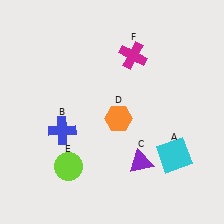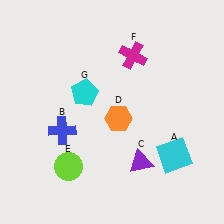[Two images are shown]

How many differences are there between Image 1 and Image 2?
There is 1 difference between the two images.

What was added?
A cyan pentagon (G) was added in Image 2.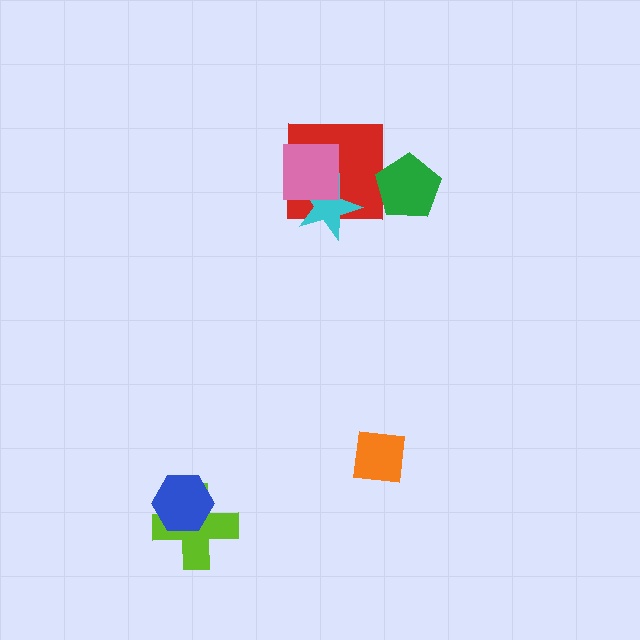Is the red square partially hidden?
Yes, it is partially covered by another shape.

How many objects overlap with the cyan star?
2 objects overlap with the cyan star.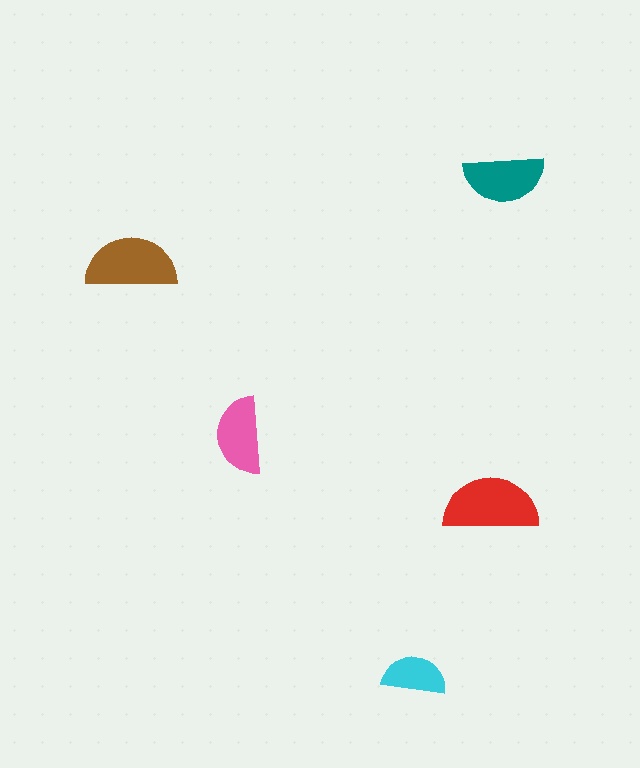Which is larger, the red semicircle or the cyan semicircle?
The red one.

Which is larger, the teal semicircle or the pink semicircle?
The teal one.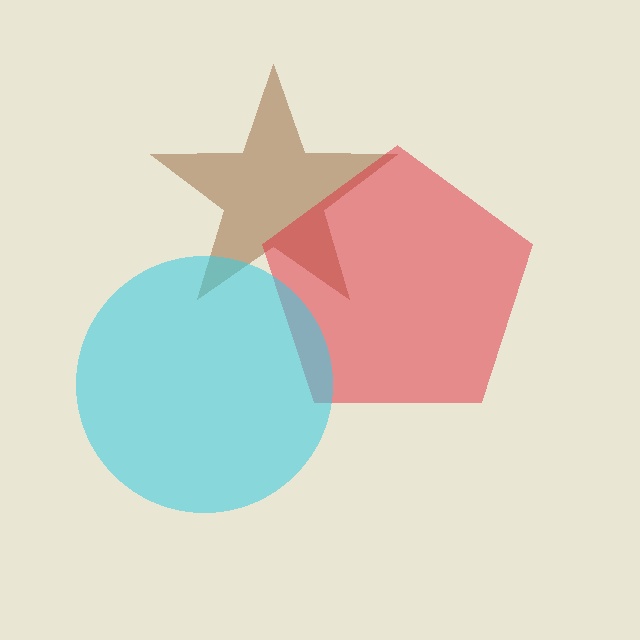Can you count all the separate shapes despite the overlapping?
Yes, there are 3 separate shapes.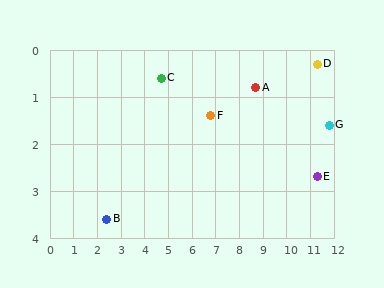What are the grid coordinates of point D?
Point D is at approximately (11.3, 0.3).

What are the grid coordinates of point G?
Point G is at approximately (11.8, 1.6).